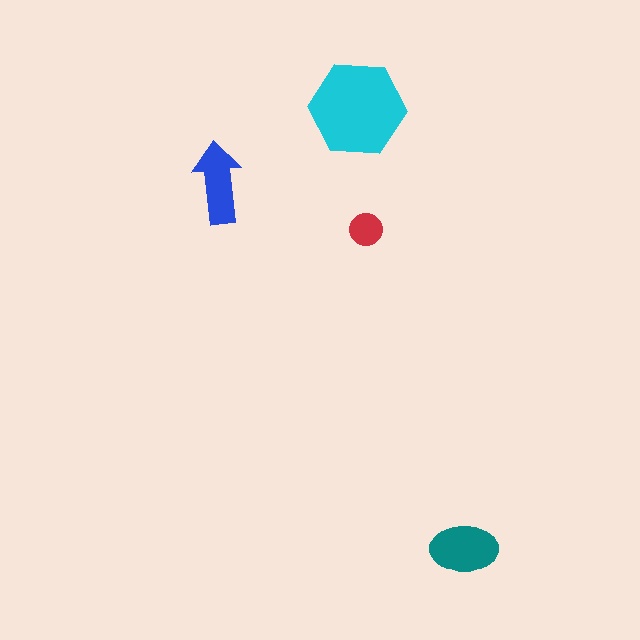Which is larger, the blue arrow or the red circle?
The blue arrow.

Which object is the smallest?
The red circle.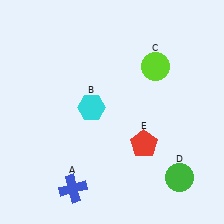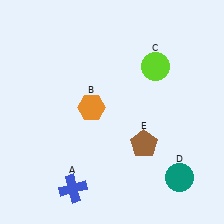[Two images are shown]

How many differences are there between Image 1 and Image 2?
There are 3 differences between the two images.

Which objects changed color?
B changed from cyan to orange. D changed from green to teal. E changed from red to brown.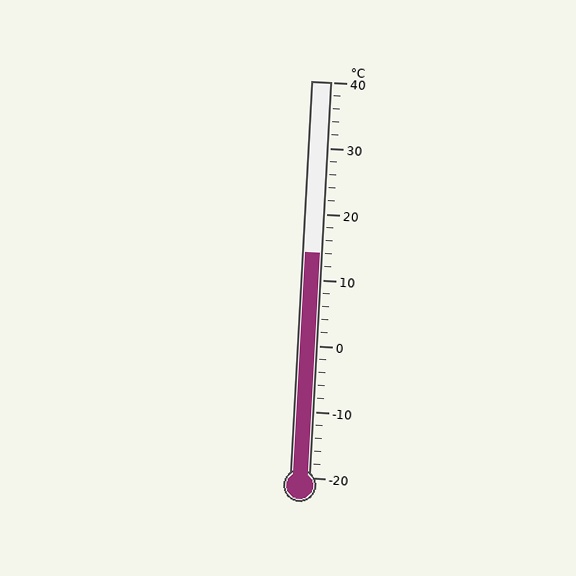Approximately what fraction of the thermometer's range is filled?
The thermometer is filled to approximately 55% of its range.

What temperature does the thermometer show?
The thermometer shows approximately 14°C.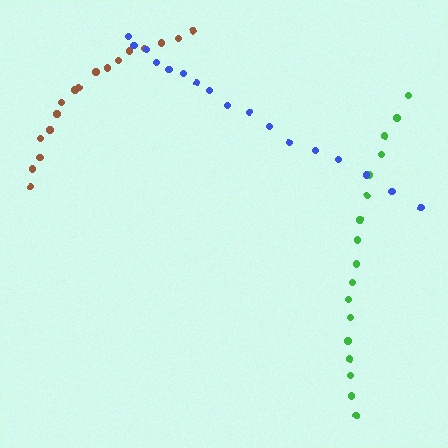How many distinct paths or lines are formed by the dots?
There are 3 distinct paths.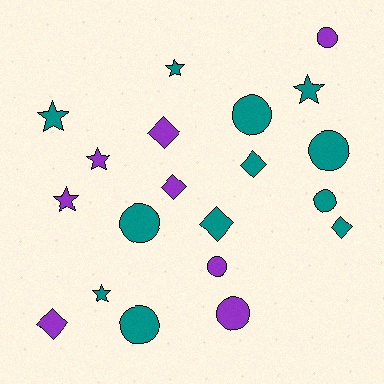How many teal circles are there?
There are 5 teal circles.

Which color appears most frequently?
Teal, with 12 objects.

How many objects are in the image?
There are 20 objects.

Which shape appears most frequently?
Circle, with 8 objects.